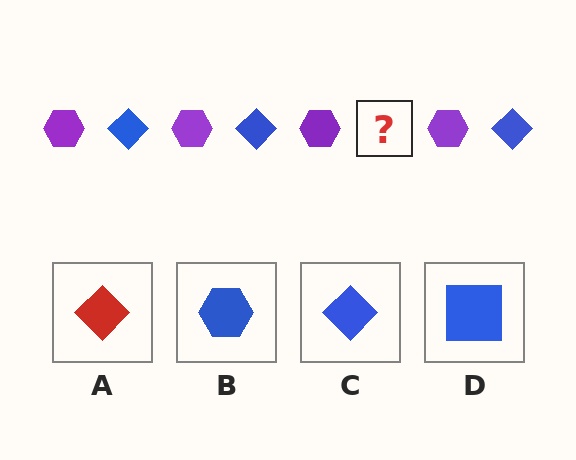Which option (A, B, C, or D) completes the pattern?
C.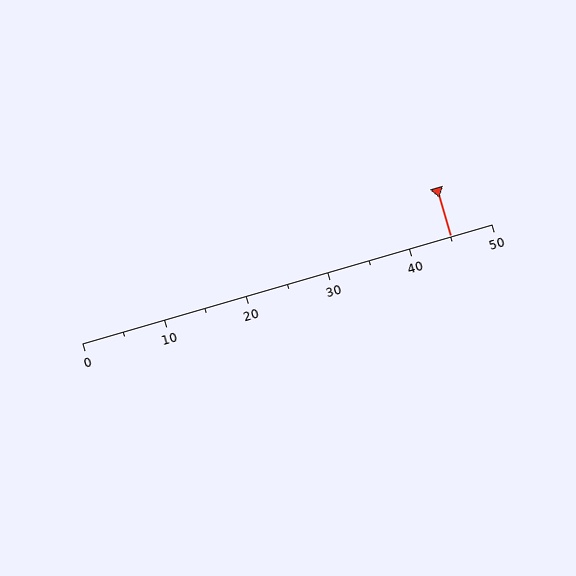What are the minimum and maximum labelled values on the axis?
The axis runs from 0 to 50.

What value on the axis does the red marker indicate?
The marker indicates approximately 45.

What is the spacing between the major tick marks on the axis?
The major ticks are spaced 10 apart.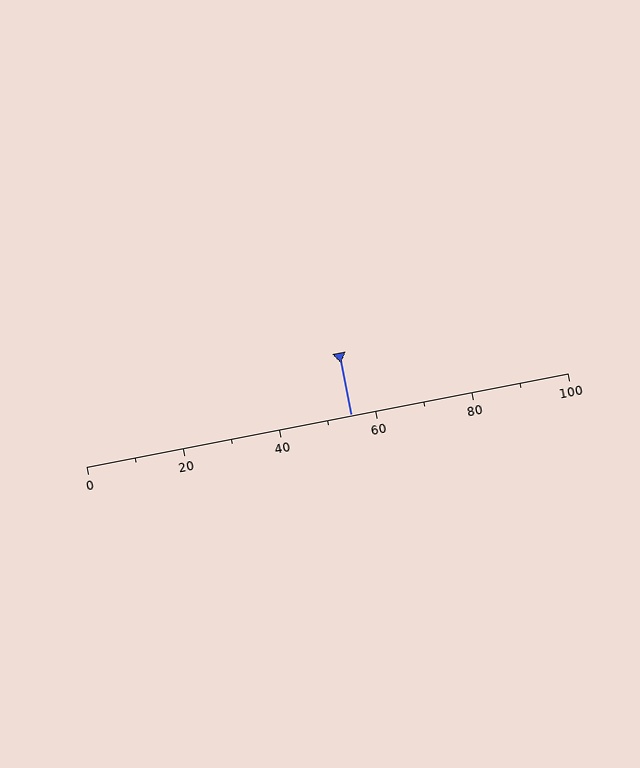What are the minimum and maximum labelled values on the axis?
The axis runs from 0 to 100.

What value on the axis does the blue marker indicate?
The marker indicates approximately 55.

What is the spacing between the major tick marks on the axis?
The major ticks are spaced 20 apart.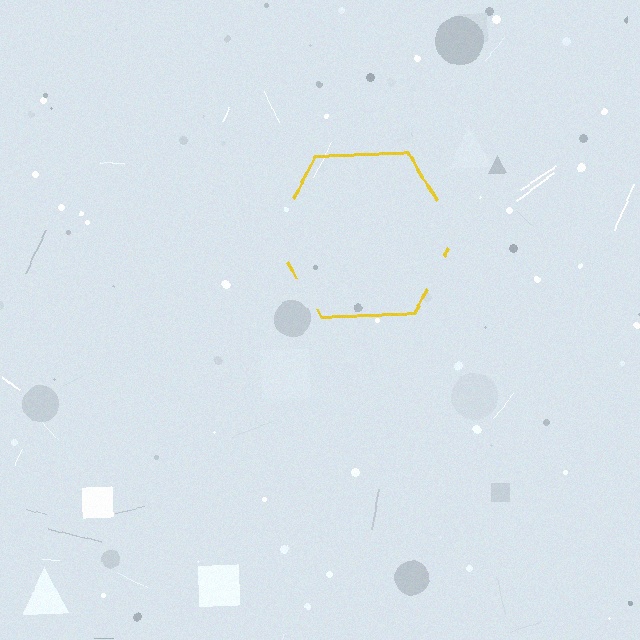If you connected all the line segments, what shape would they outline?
They would outline a hexagon.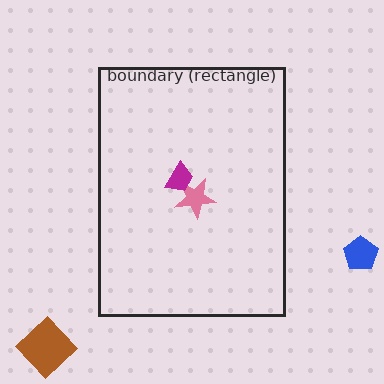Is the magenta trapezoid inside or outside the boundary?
Inside.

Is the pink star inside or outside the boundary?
Inside.